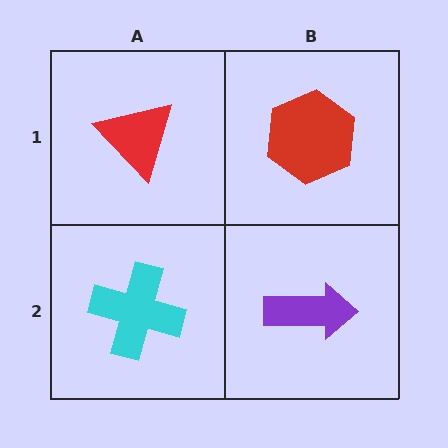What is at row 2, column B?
A purple arrow.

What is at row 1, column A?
A red triangle.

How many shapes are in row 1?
2 shapes.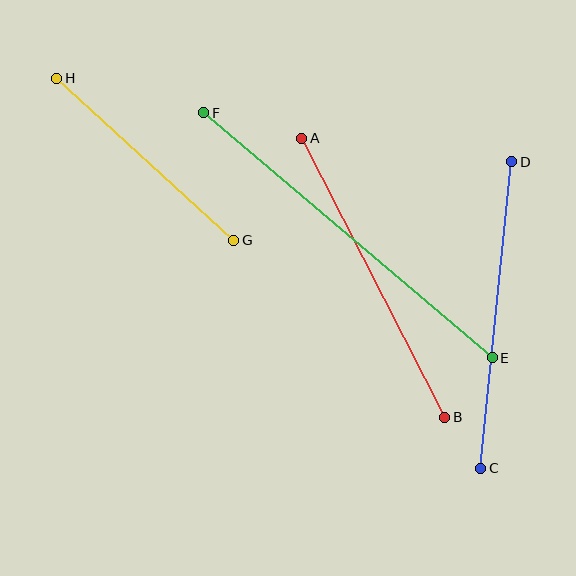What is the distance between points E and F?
The distance is approximately 378 pixels.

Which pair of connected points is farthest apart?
Points E and F are farthest apart.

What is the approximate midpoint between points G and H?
The midpoint is at approximately (145, 159) pixels.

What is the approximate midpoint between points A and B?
The midpoint is at approximately (373, 278) pixels.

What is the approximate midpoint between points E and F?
The midpoint is at approximately (348, 235) pixels.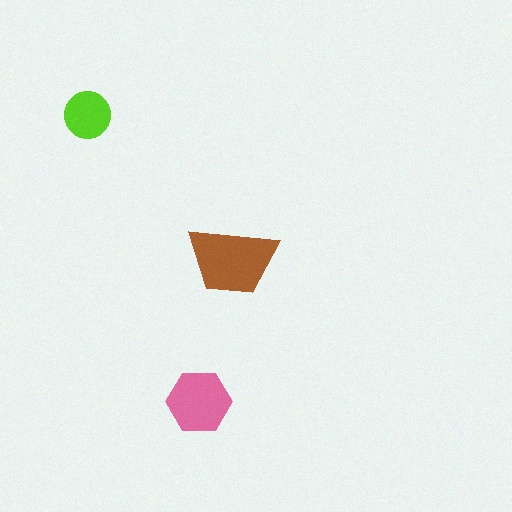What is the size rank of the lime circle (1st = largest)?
3rd.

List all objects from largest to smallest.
The brown trapezoid, the pink hexagon, the lime circle.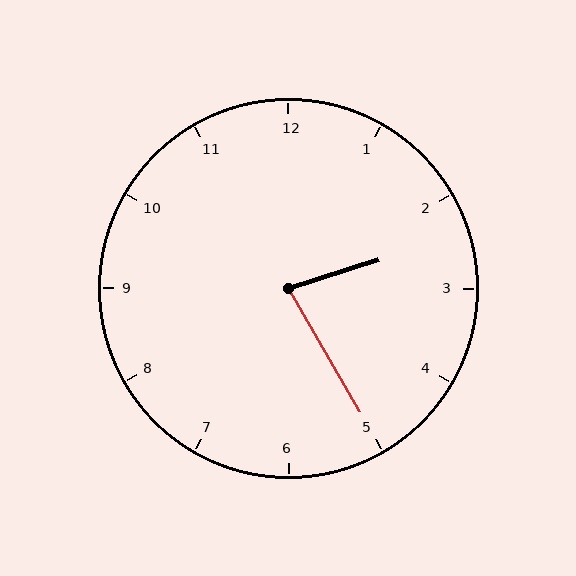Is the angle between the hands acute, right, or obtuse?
It is acute.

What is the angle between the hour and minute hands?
Approximately 78 degrees.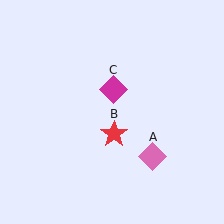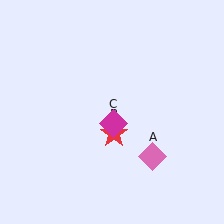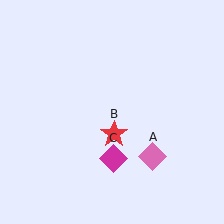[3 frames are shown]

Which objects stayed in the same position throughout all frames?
Pink diamond (object A) and red star (object B) remained stationary.